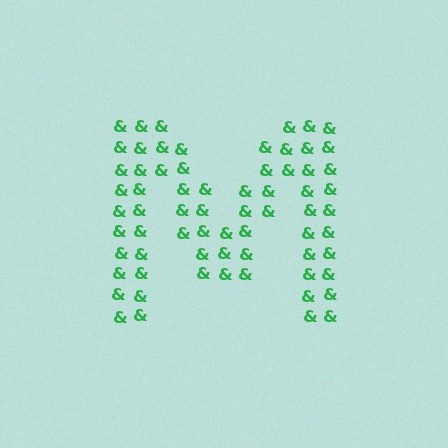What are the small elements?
The small elements are ampersands.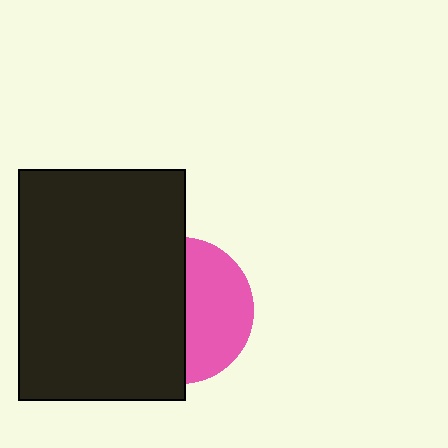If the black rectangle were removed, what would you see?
You would see the complete pink circle.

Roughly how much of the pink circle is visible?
About half of it is visible (roughly 46%).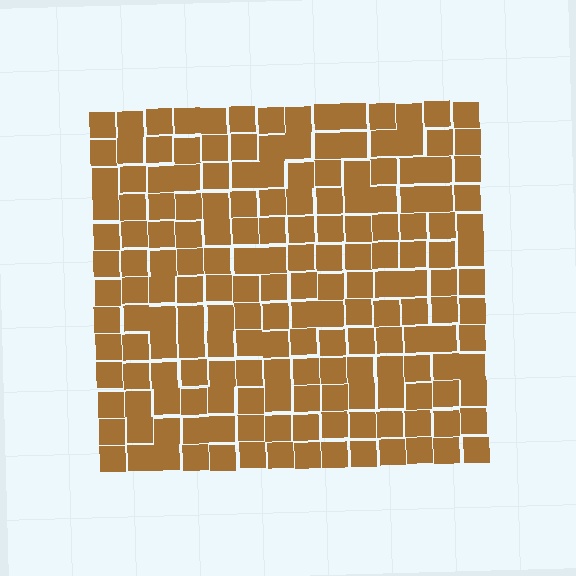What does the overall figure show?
The overall figure shows a square.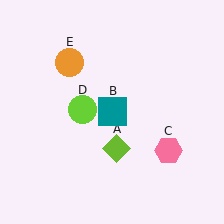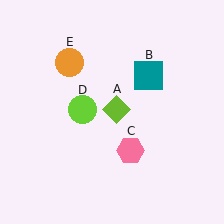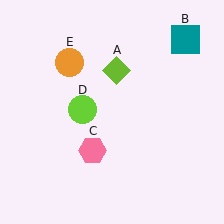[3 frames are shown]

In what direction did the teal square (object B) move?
The teal square (object B) moved up and to the right.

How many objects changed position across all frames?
3 objects changed position: lime diamond (object A), teal square (object B), pink hexagon (object C).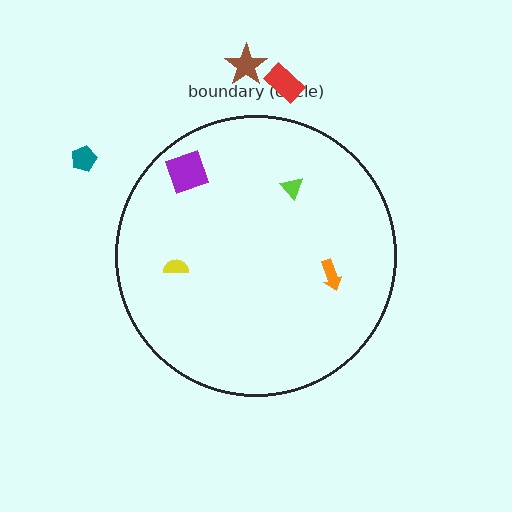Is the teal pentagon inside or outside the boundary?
Outside.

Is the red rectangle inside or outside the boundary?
Outside.